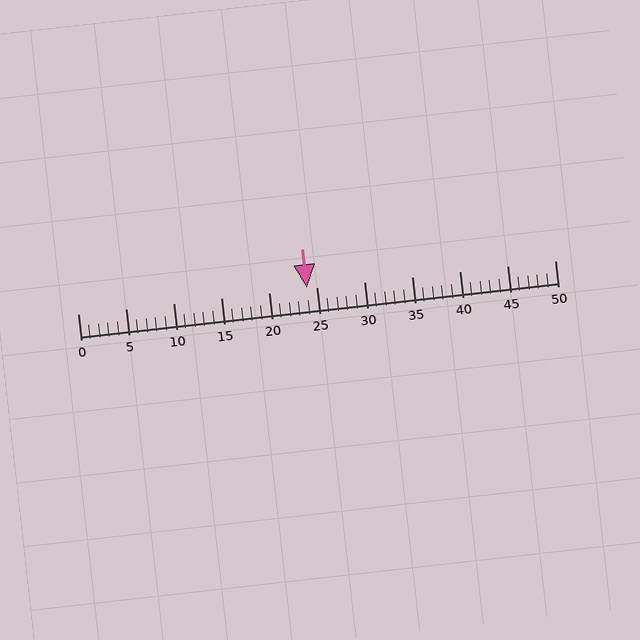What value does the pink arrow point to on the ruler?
The pink arrow points to approximately 24.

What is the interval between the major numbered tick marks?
The major tick marks are spaced 5 units apart.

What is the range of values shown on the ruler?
The ruler shows values from 0 to 50.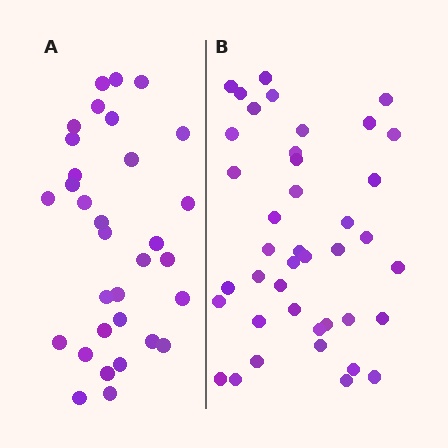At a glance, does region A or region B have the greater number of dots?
Region B (the right region) has more dots.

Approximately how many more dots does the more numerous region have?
Region B has roughly 8 or so more dots than region A.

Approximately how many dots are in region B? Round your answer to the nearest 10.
About 40 dots. (The exact count is 41, which rounds to 40.)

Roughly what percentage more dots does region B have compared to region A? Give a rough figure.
About 30% more.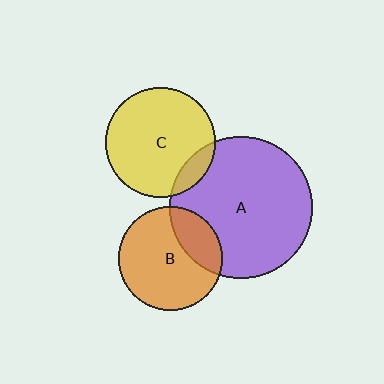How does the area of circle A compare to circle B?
Approximately 1.9 times.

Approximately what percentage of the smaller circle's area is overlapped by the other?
Approximately 10%.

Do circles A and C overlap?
Yes.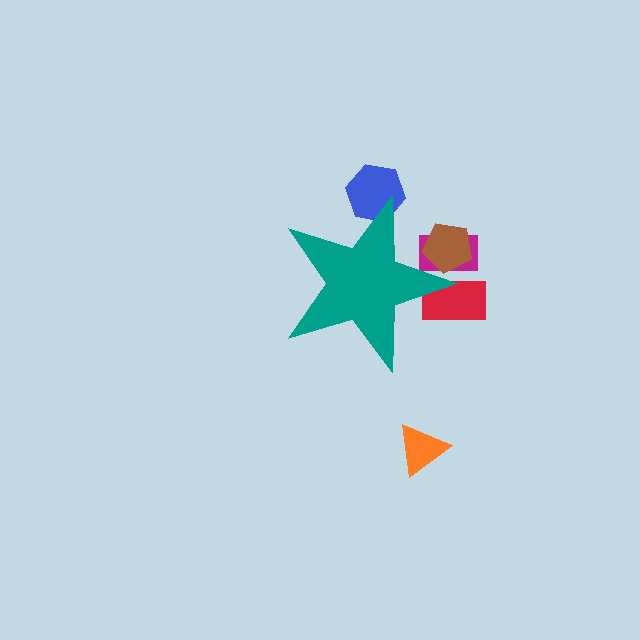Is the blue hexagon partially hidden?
Yes, the blue hexagon is partially hidden behind the teal star.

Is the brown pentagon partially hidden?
Yes, the brown pentagon is partially hidden behind the teal star.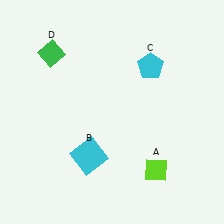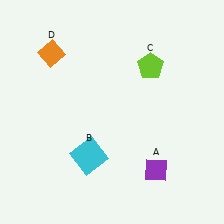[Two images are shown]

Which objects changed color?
A changed from lime to purple. C changed from cyan to lime. D changed from green to orange.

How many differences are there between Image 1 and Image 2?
There are 3 differences between the two images.